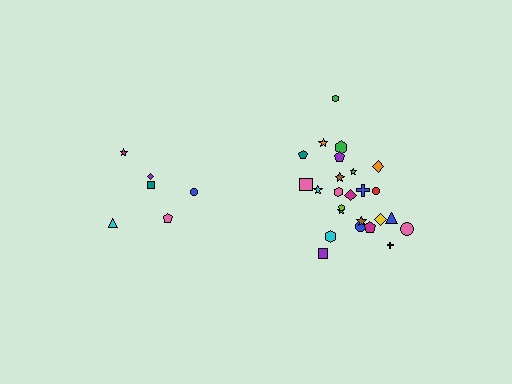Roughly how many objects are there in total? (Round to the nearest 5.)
Roughly 30 objects in total.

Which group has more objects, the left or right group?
The right group.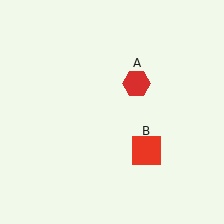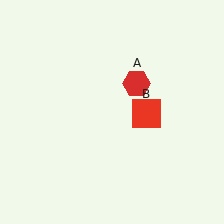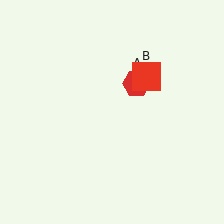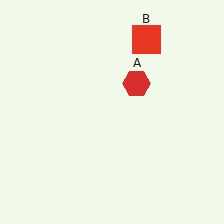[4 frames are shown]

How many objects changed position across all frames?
1 object changed position: red square (object B).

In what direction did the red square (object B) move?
The red square (object B) moved up.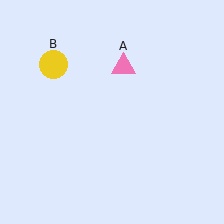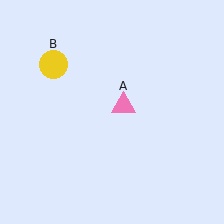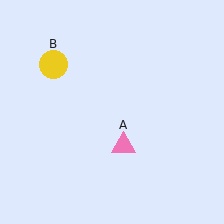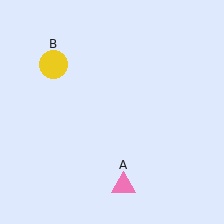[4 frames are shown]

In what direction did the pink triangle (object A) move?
The pink triangle (object A) moved down.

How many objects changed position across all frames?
1 object changed position: pink triangle (object A).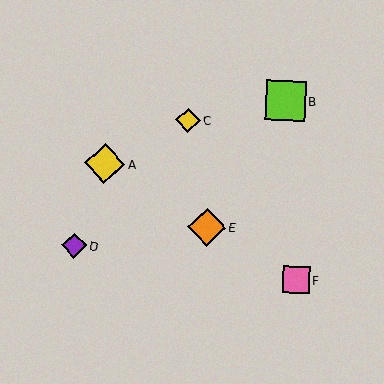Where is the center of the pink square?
The center of the pink square is at (296, 280).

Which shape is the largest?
The yellow diamond (labeled A) is the largest.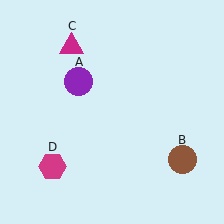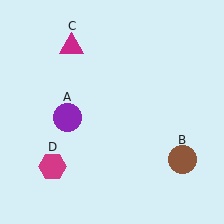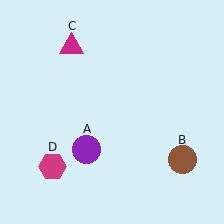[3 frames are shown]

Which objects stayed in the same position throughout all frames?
Brown circle (object B) and magenta triangle (object C) and magenta hexagon (object D) remained stationary.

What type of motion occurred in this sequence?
The purple circle (object A) rotated counterclockwise around the center of the scene.